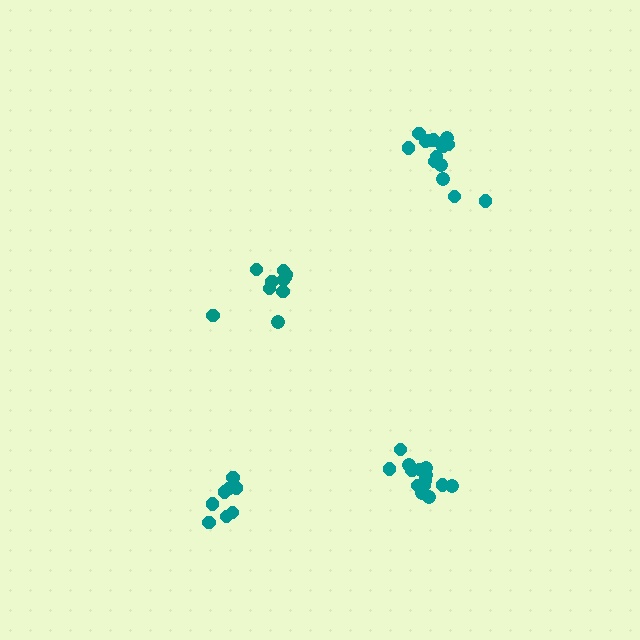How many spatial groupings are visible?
There are 4 spatial groupings.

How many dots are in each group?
Group 1: 10 dots, Group 2: 14 dots, Group 3: 14 dots, Group 4: 8 dots (46 total).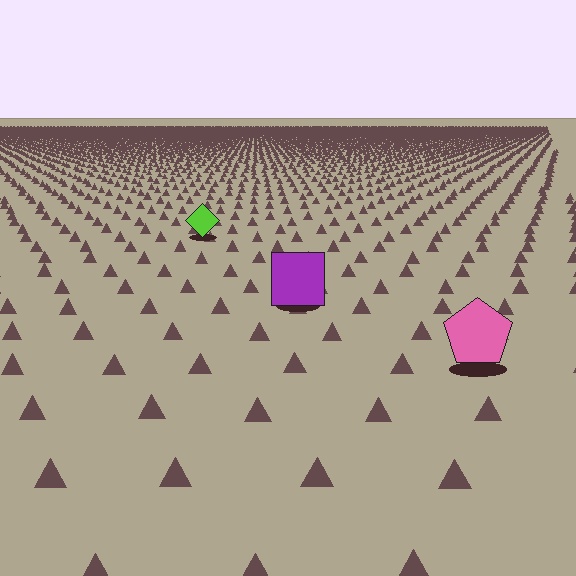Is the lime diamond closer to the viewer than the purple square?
No. The purple square is closer — you can tell from the texture gradient: the ground texture is coarser near it.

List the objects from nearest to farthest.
From nearest to farthest: the pink pentagon, the purple square, the lime diamond.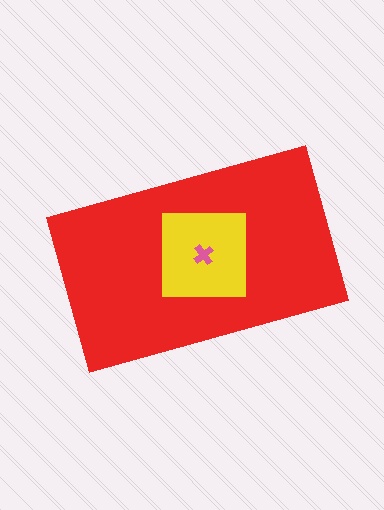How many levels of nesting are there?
3.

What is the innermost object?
The pink cross.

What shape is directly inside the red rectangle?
The yellow square.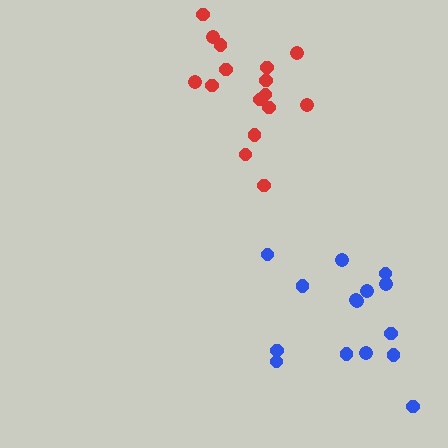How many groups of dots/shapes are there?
There are 2 groups.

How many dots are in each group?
Group 1: 16 dots, Group 2: 15 dots (31 total).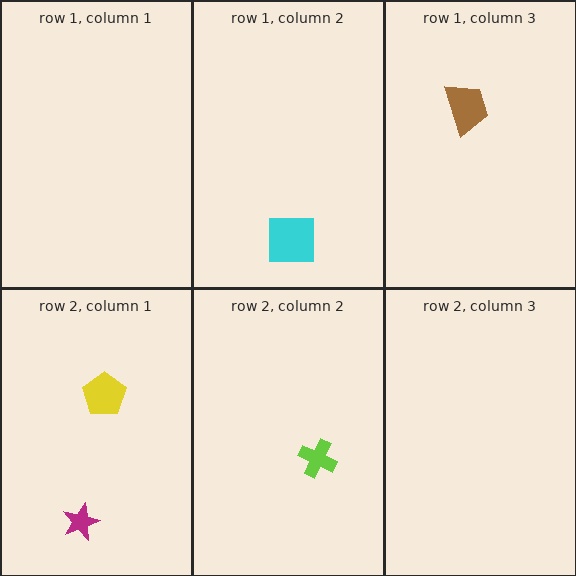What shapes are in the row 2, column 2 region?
The lime cross.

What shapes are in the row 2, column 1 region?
The yellow pentagon, the magenta star.